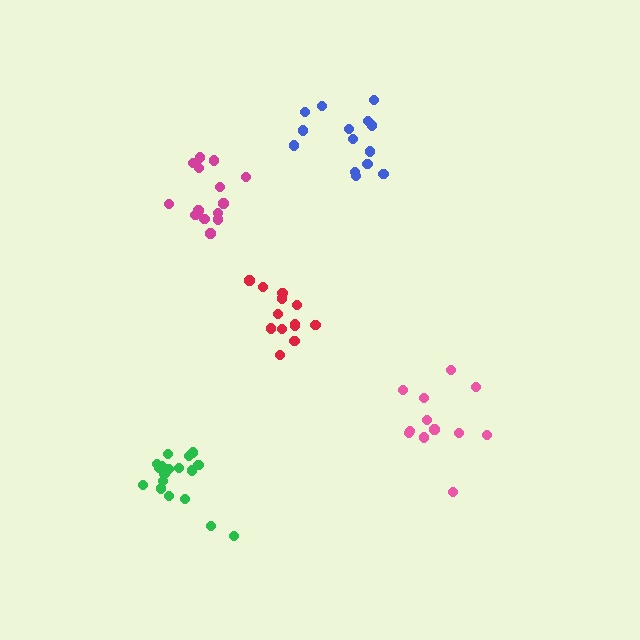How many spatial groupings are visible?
There are 5 spatial groupings.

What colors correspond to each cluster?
The clusters are colored: magenta, green, pink, red, blue.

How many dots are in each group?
Group 1: 14 dots, Group 2: 18 dots, Group 3: 12 dots, Group 4: 13 dots, Group 5: 14 dots (71 total).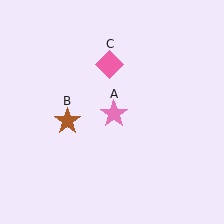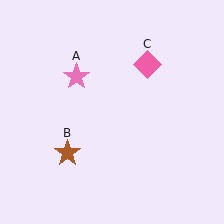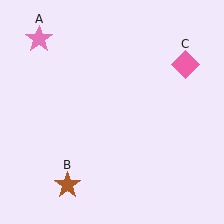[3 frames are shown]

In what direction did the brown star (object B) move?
The brown star (object B) moved down.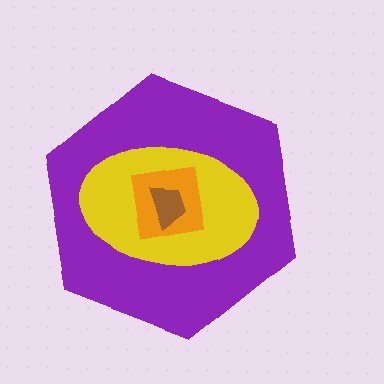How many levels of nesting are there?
4.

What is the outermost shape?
The purple hexagon.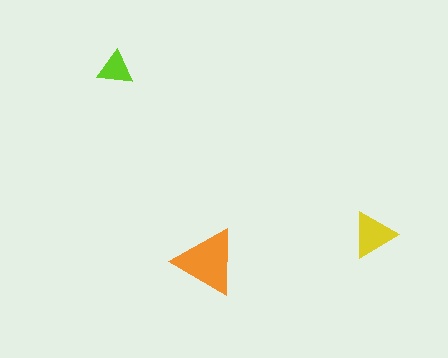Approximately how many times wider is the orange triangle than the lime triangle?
About 2 times wider.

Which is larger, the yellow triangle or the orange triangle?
The orange one.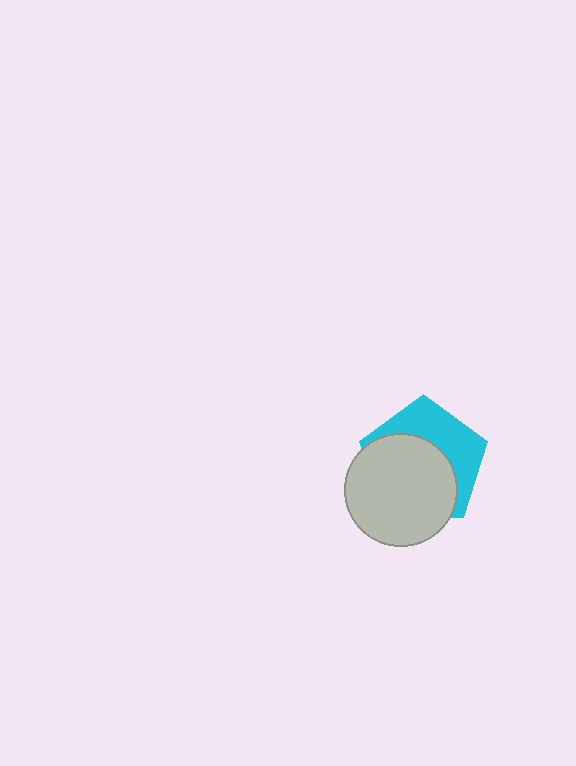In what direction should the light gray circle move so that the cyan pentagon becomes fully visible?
The light gray circle should move toward the lower-left. That is the shortest direction to clear the overlap and leave the cyan pentagon fully visible.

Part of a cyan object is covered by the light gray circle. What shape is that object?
It is a pentagon.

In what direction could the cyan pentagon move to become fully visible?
The cyan pentagon could move toward the upper-right. That would shift it out from behind the light gray circle entirely.